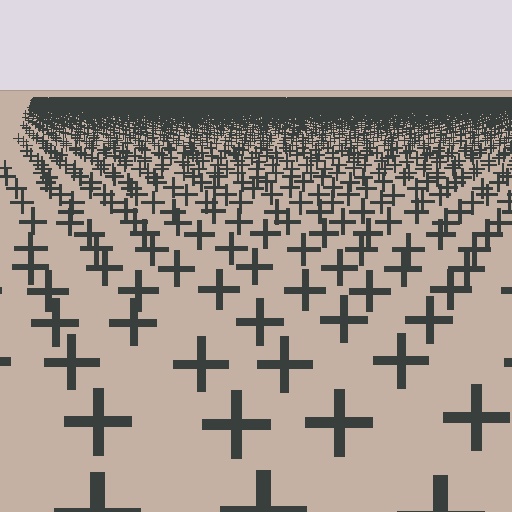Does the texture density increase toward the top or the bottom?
Density increases toward the top.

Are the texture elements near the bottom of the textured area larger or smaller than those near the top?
Larger. Near the bottom, elements are closer to the viewer and appear at a bigger on-screen size.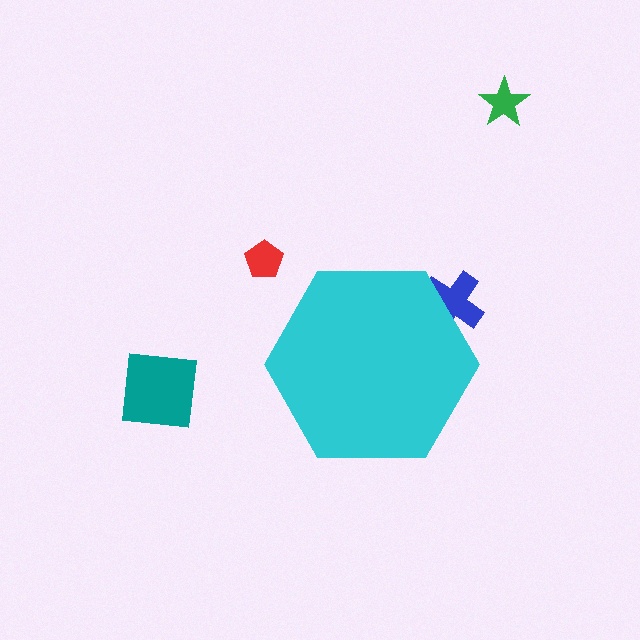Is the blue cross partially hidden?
Yes, the blue cross is partially hidden behind the cyan hexagon.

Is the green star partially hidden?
No, the green star is fully visible.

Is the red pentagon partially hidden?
No, the red pentagon is fully visible.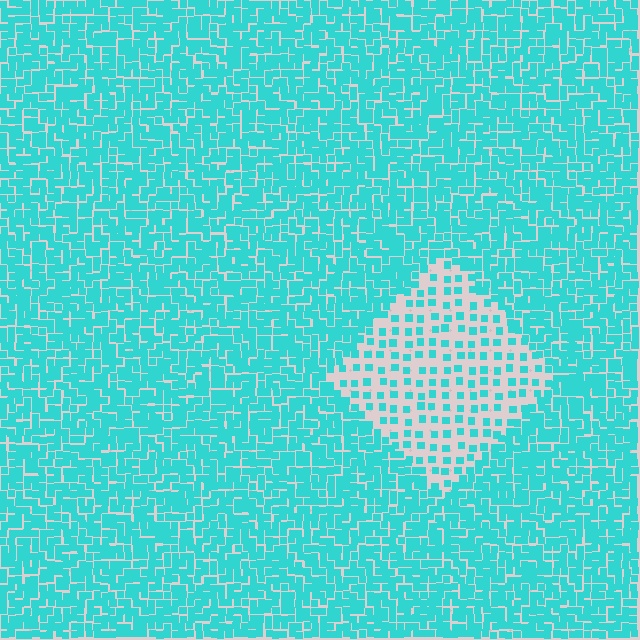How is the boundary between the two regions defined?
The boundary is defined by a change in element density (approximately 2.8x ratio). All elements are the same color, size, and shape.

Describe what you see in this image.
The image contains small cyan elements arranged at two different densities. A diamond-shaped region is visible where the elements are less densely packed than the surrounding area.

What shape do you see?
I see a diamond.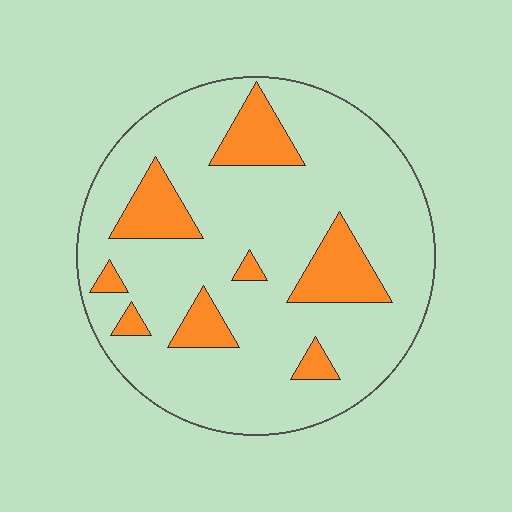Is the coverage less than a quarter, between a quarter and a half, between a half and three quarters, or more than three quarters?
Less than a quarter.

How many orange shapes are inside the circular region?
8.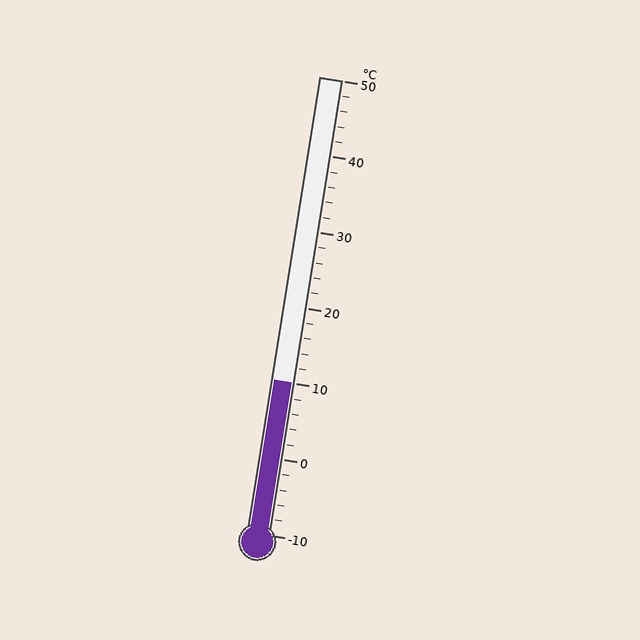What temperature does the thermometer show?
The thermometer shows approximately 10°C.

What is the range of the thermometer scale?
The thermometer scale ranges from -10°C to 50°C.